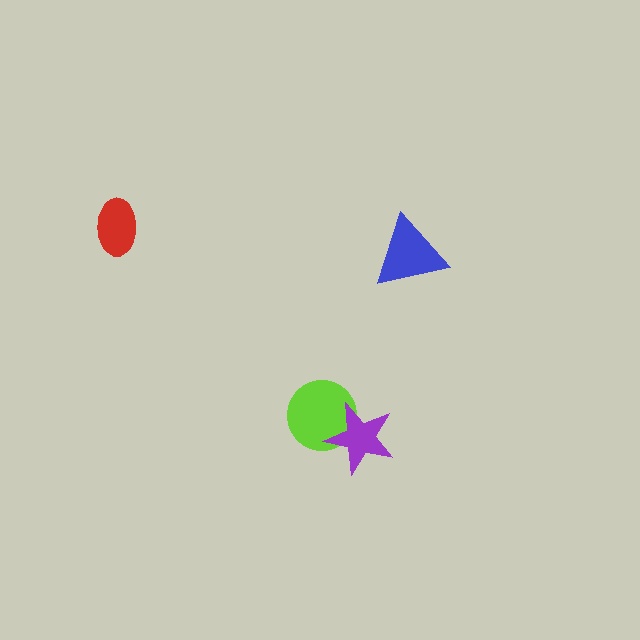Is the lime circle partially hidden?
Yes, it is partially covered by another shape.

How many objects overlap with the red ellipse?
0 objects overlap with the red ellipse.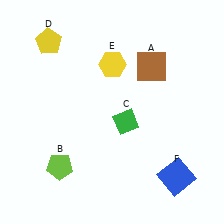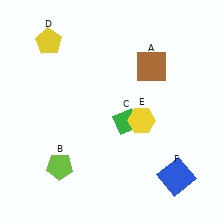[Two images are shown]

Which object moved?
The yellow hexagon (E) moved down.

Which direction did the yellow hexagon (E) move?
The yellow hexagon (E) moved down.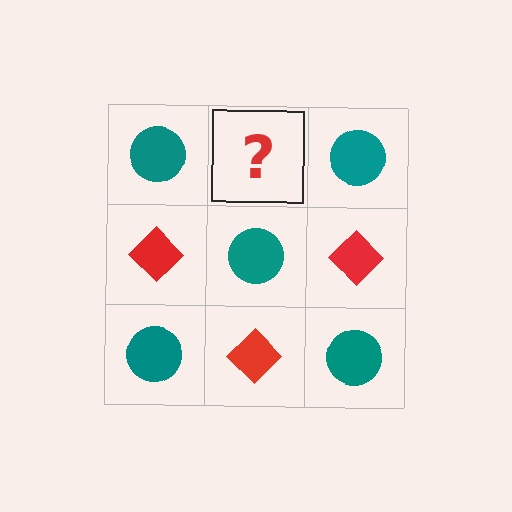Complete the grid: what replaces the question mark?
The question mark should be replaced with a red diamond.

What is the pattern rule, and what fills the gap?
The rule is that it alternates teal circle and red diamond in a checkerboard pattern. The gap should be filled with a red diamond.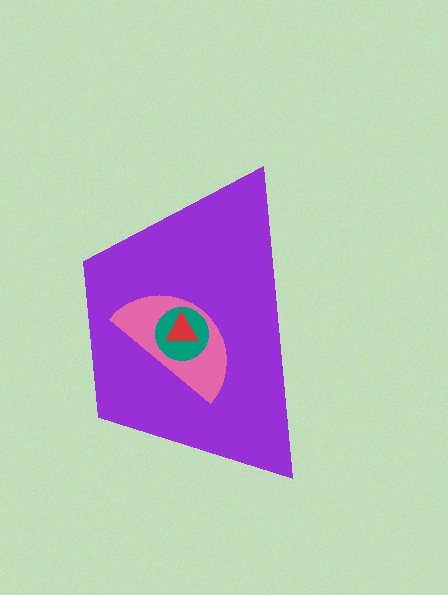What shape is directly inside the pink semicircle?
The teal circle.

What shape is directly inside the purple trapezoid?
The pink semicircle.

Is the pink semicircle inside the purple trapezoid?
Yes.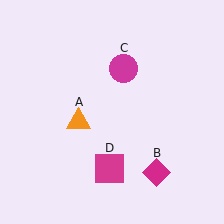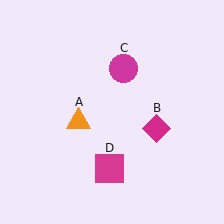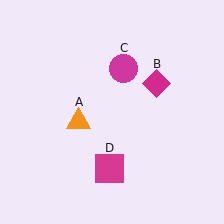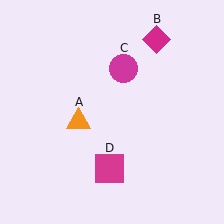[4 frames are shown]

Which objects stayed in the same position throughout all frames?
Orange triangle (object A) and magenta circle (object C) and magenta square (object D) remained stationary.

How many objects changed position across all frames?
1 object changed position: magenta diamond (object B).